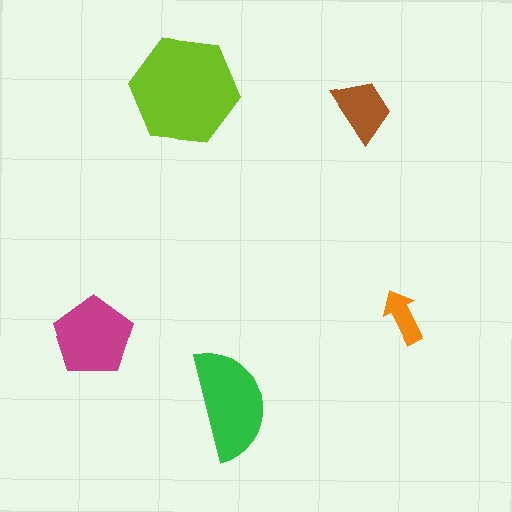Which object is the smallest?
The orange arrow.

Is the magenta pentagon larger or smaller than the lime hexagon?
Smaller.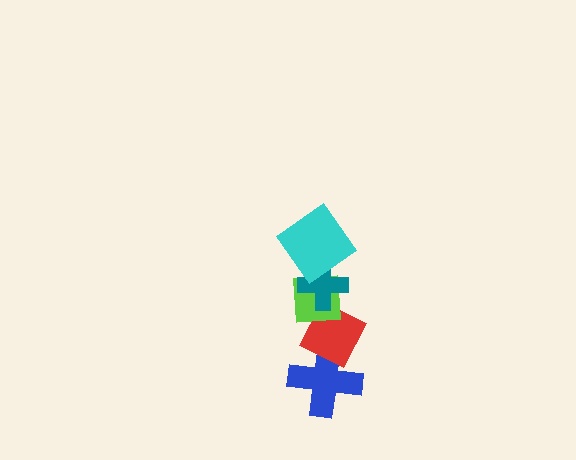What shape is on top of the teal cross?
The cyan diamond is on top of the teal cross.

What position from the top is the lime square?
The lime square is 3rd from the top.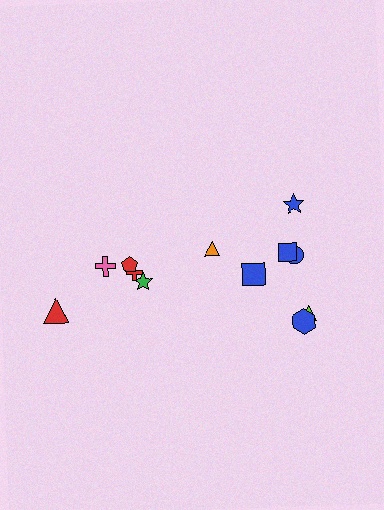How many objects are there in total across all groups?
There are 12 objects.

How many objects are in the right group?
There are 7 objects.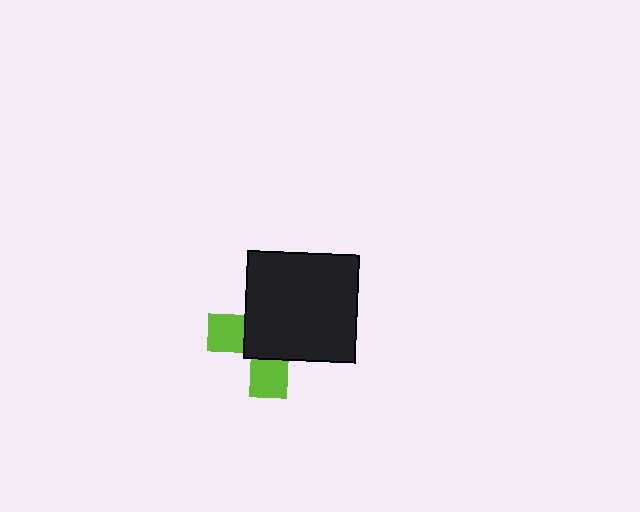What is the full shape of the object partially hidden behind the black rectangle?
The partially hidden object is a lime cross.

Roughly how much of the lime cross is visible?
A small part of it is visible (roughly 35%).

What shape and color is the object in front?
The object in front is a black rectangle.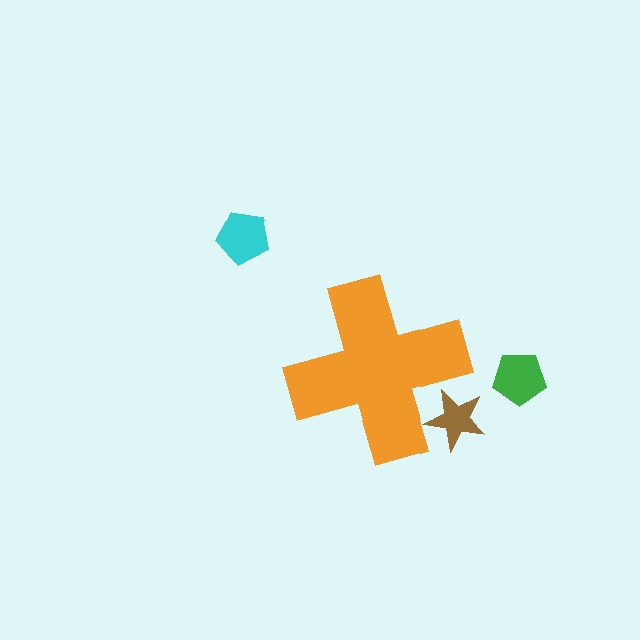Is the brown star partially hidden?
Yes, the brown star is partially hidden behind the orange cross.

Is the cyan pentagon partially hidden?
No, the cyan pentagon is fully visible.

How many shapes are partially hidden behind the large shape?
1 shape is partially hidden.